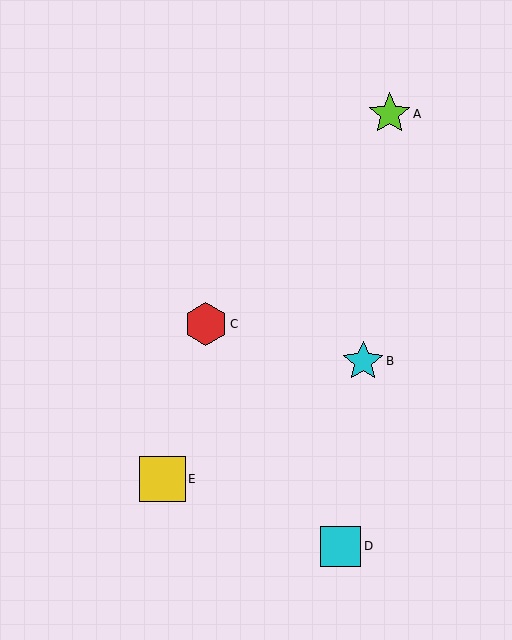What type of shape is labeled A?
Shape A is a lime star.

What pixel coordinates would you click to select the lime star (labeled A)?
Click at (390, 114) to select the lime star A.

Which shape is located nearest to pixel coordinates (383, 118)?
The lime star (labeled A) at (390, 114) is nearest to that location.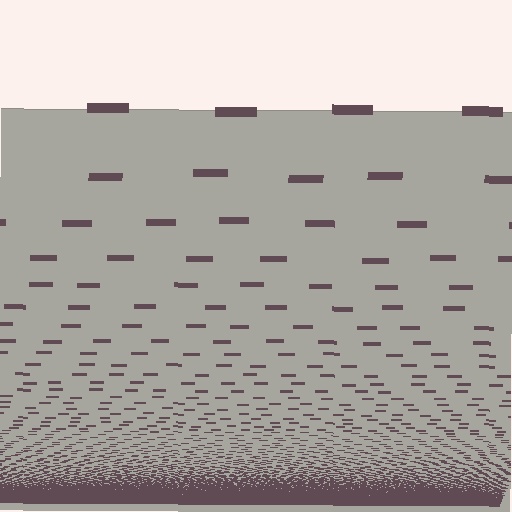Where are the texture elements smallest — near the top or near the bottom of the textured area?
Near the bottom.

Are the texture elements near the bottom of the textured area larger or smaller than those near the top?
Smaller. The gradient is inverted — elements near the bottom are smaller and denser.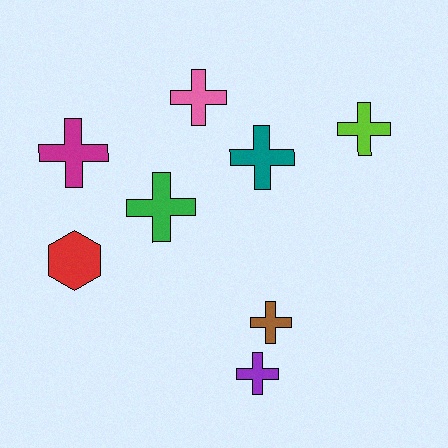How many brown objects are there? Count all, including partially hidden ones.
There is 1 brown object.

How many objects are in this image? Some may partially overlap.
There are 8 objects.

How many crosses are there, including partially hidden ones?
There are 7 crosses.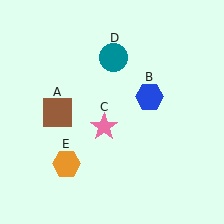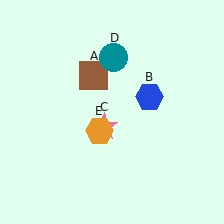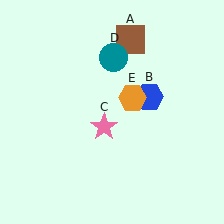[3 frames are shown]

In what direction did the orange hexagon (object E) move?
The orange hexagon (object E) moved up and to the right.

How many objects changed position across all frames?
2 objects changed position: brown square (object A), orange hexagon (object E).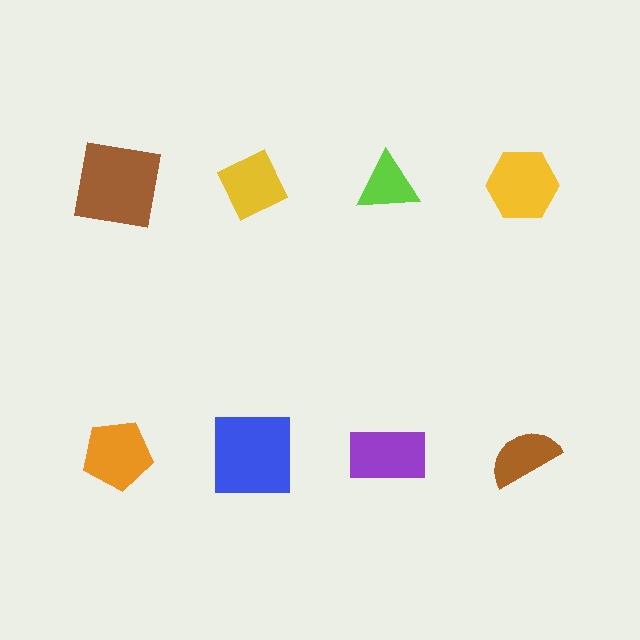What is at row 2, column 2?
A blue square.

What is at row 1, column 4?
A yellow hexagon.